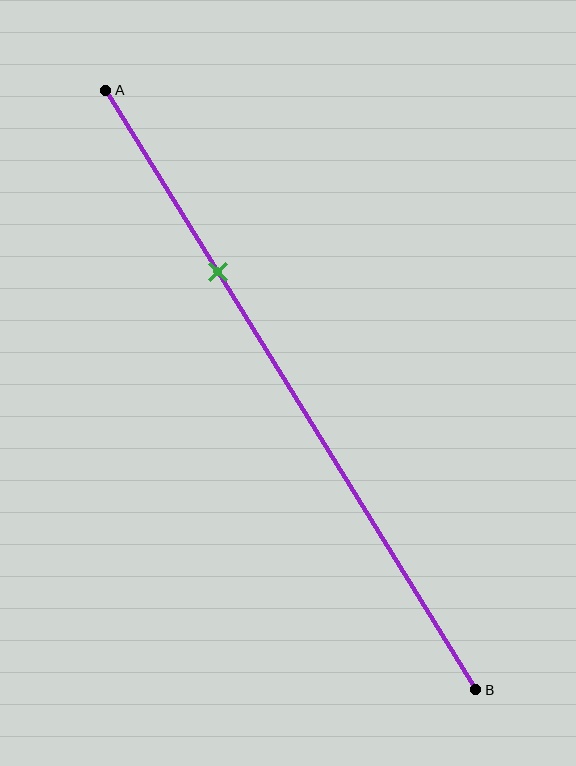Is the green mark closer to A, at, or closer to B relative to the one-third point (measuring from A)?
The green mark is closer to point A than the one-third point of segment AB.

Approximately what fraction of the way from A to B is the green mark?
The green mark is approximately 30% of the way from A to B.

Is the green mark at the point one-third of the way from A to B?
No, the mark is at about 30% from A, not at the 33% one-third point.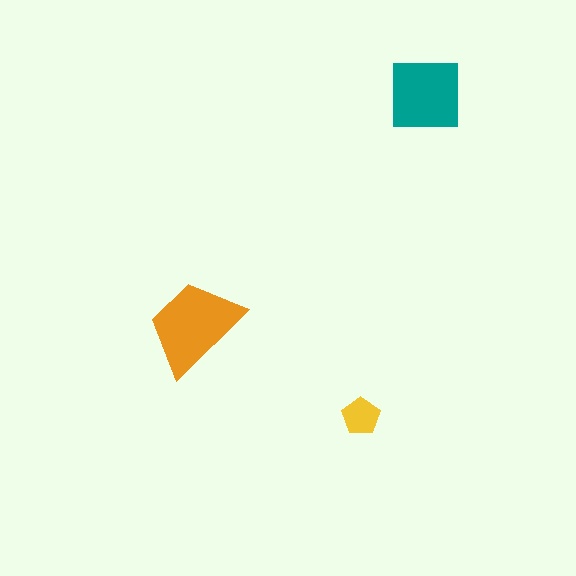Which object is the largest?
The orange trapezoid.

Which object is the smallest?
The yellow pentagon.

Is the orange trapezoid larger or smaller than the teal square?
Larger.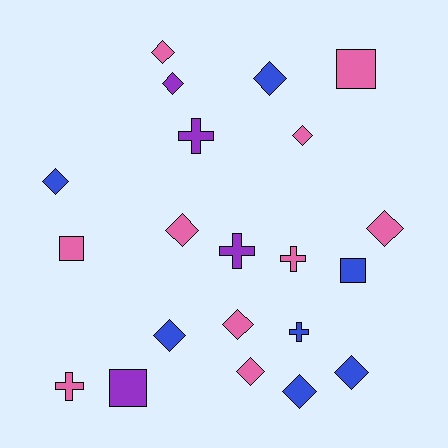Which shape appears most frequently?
Diamond, with 12 objects.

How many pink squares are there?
There are 2 pink squares.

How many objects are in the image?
There are 21 objects.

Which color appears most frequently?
Pink, with 10 objects.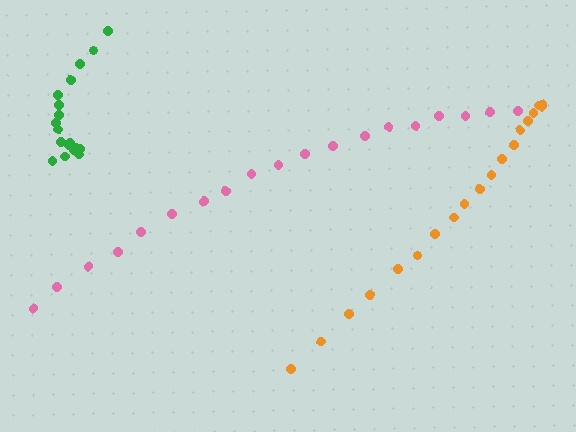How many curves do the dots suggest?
There are 3 distinct paths.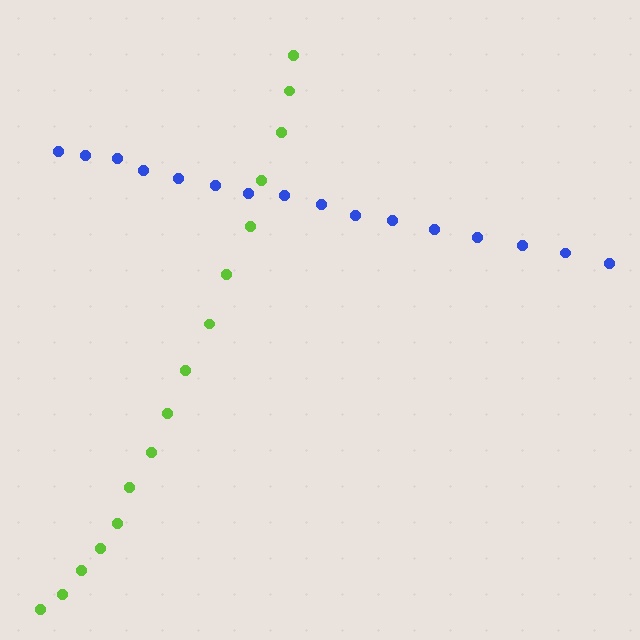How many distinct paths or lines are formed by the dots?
There are 2 distinct paths.